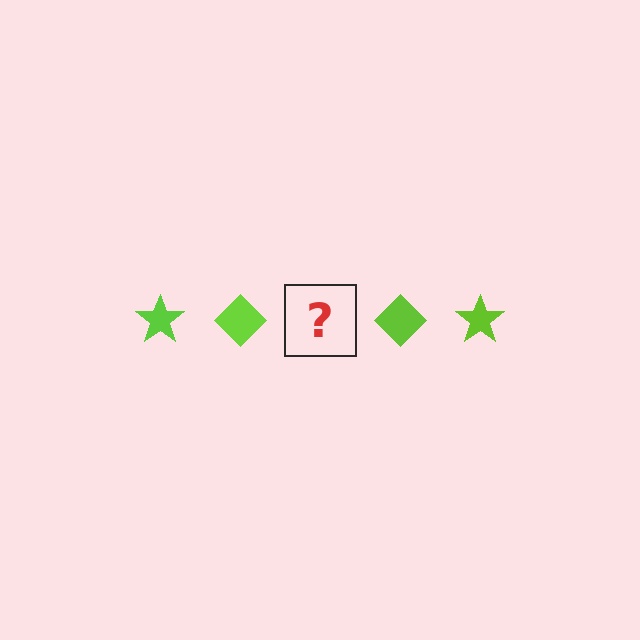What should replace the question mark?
The question mark should be replaced with a lime star.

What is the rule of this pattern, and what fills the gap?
The rule is that the pattern cycles through star, diamond shapes in lime. The gap should be filled with a lime star.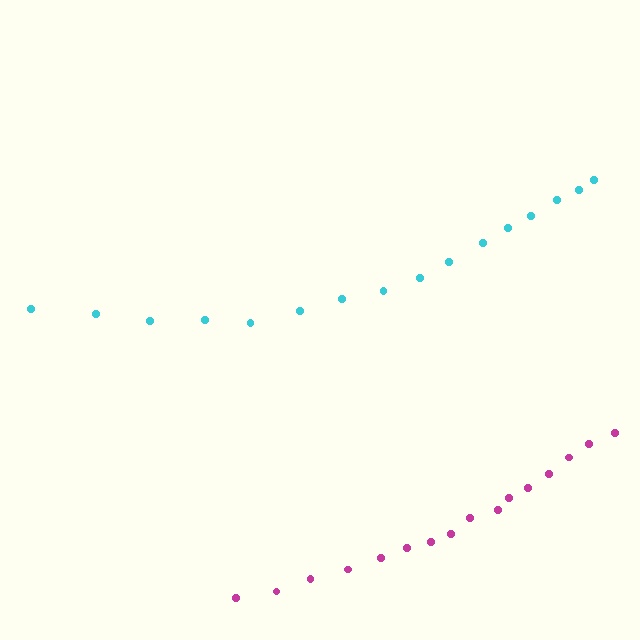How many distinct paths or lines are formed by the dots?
There are 2 distinct paths.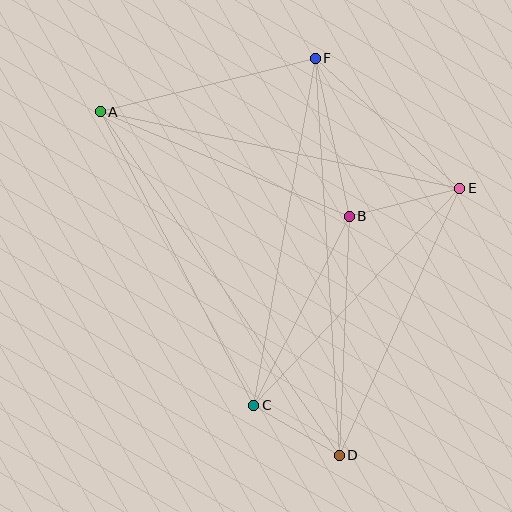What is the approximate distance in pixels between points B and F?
The distance between B and F is approximately 162 pixels.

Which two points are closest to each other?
Points C and D are closest to each other.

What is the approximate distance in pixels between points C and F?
The distance between C and F is approximately 352 pixels.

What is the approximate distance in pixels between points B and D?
The distance between B and D is approximately 239 pixels.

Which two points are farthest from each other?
Points A and D are farthest from each other.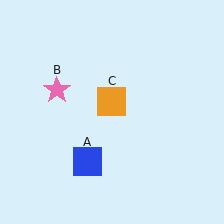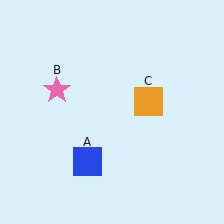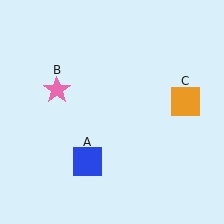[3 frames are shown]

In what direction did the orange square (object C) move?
The orange square (object C) moved right.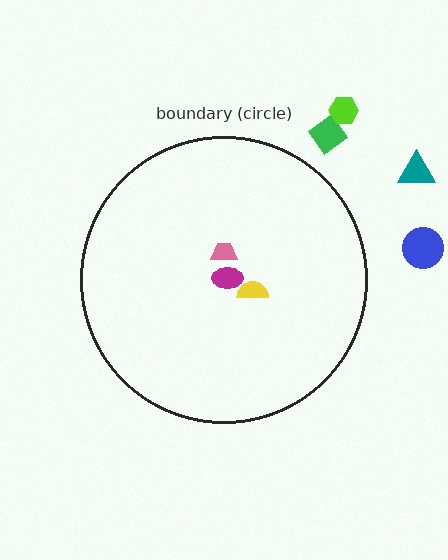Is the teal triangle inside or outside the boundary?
Outside.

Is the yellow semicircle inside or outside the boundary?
Inside.